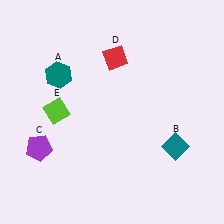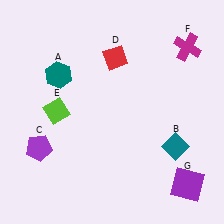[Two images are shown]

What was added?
A magenta cross (F), a purple square (G) were added in Image 2.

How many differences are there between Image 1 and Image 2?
There are 2 differences between the two images.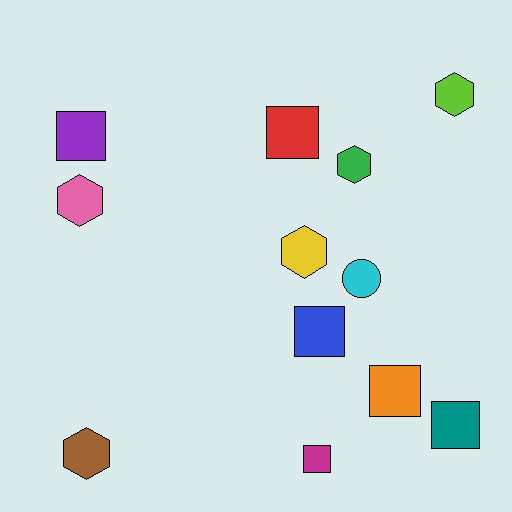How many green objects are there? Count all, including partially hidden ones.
There is 1 green object.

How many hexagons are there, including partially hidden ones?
There are 5 hexagons.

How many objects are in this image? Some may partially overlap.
There are 12 objects.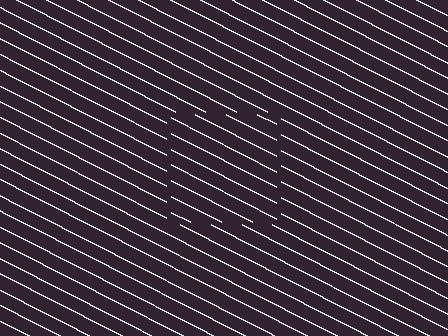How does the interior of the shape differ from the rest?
The interior of the shape contains the same grating, shifted by half a period — the contour is defined by the phase discontinuity where line-ends from the inner and outer gratings abut.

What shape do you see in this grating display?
An illusory square. The interior of the shape contains the same grating, shifted by half a period — the contour is defined by the phase discontinuity where line-ends from the inner and outer gratings abut.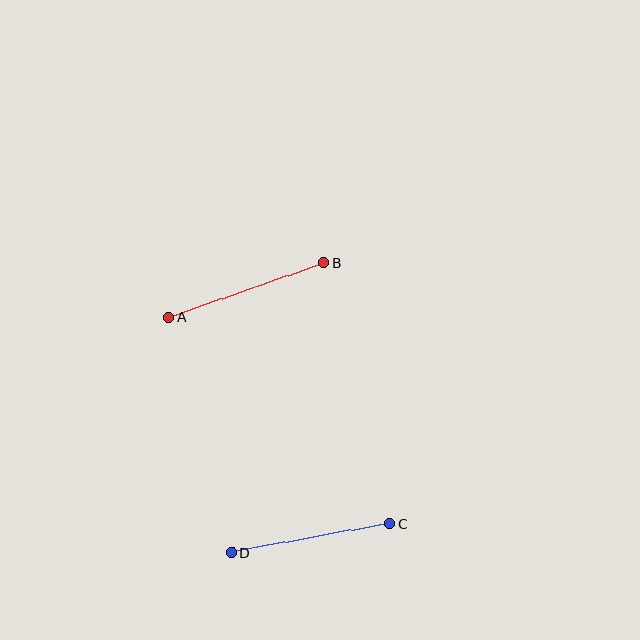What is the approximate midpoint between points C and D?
The midpoint is at approximately (311, 538) pixels.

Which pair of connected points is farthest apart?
Points A and B are farthest apart.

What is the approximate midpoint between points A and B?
The midpoint is at approximately (246, 290) pixels.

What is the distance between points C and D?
The distance is approximately 161 pixels.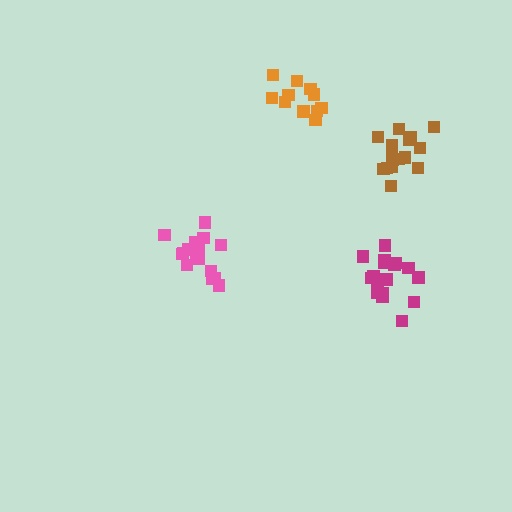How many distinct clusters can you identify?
There are 4 distinct clusters.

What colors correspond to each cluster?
The clusters are colored: brown, magenta, pink, orange.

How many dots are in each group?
Group 1: 16 dots, Group 2: 17 dots, Group 3: 16 dots, Group 4: 12 dots (61 total).